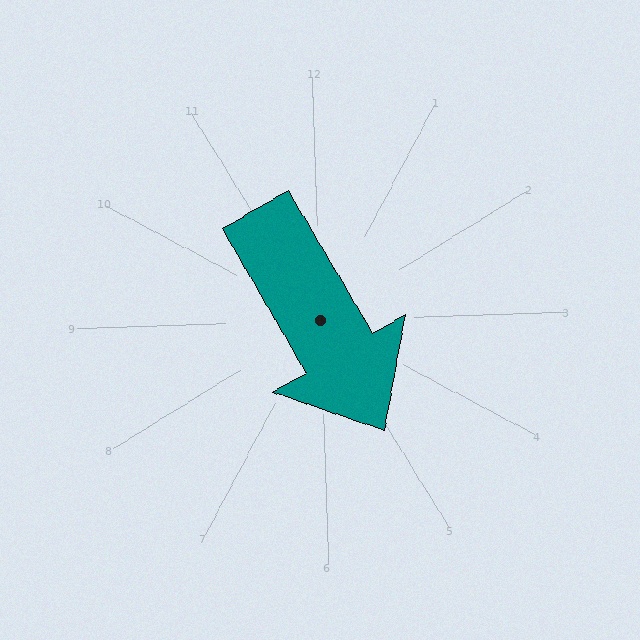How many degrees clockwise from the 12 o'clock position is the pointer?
Approximately 152 degrees.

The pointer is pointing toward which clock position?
Roughly 5 o'clock.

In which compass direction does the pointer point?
Southeast.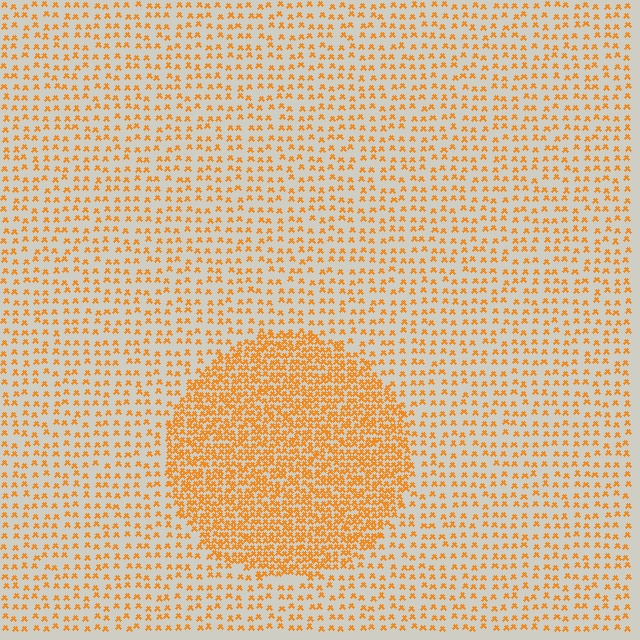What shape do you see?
I see a circle.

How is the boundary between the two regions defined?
The boundary is defined by a change in element density (approximately 2.5x ratio). All elements are the same color, size, and shape.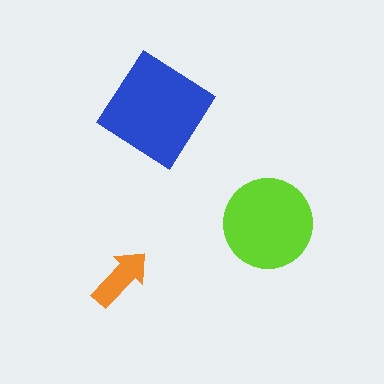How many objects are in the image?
There are 3 objects in the image.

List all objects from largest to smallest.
The blue diamond, the lime circle, the orange arrow.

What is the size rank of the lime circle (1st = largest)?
2nd.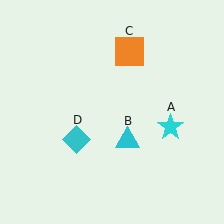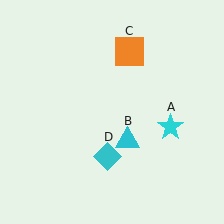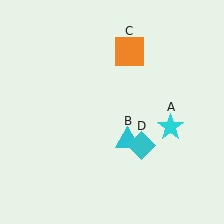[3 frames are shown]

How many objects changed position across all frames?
1 object changed position: cyan diamond (object D).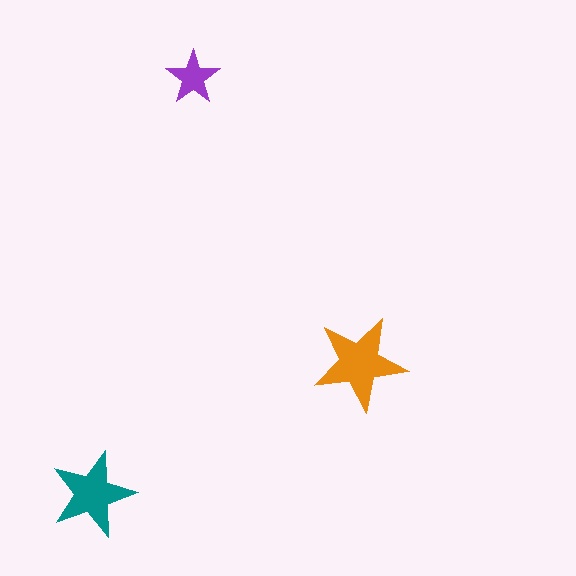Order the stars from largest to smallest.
the orange one, the teal one, the purple one.